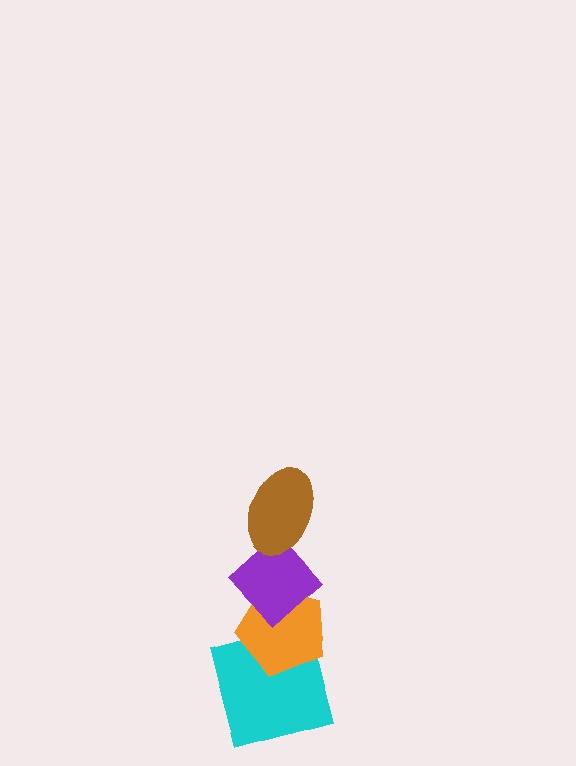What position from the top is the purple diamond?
The purple diamond is 2nd from the top.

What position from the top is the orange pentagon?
The orange pentagon is 3rd from the top.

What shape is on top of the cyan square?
The orange pentagon is on top of the cyan square.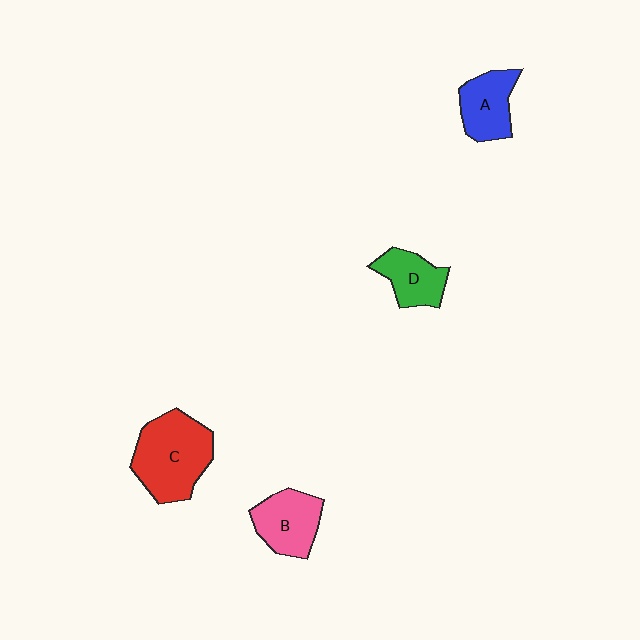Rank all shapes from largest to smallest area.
From largest to smallest: C (red), B (pink), A (blue), D (green).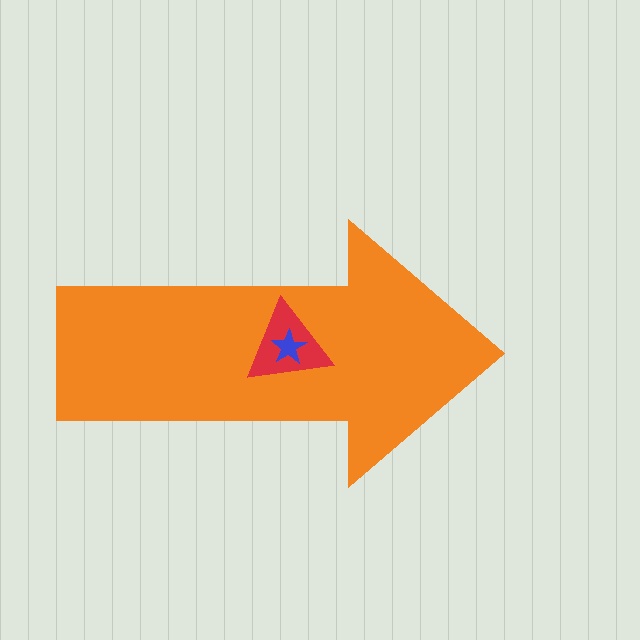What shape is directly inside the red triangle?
The blue star.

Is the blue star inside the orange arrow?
Yes.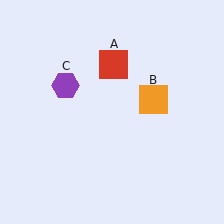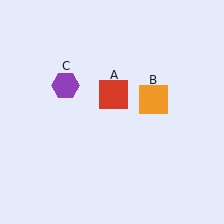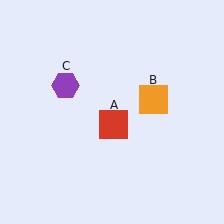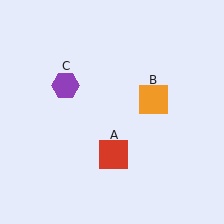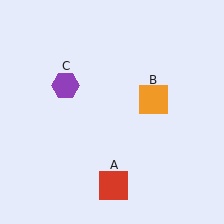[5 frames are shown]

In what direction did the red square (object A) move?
The red square (object A) moved down.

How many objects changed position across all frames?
1 object changed position: red square (object A).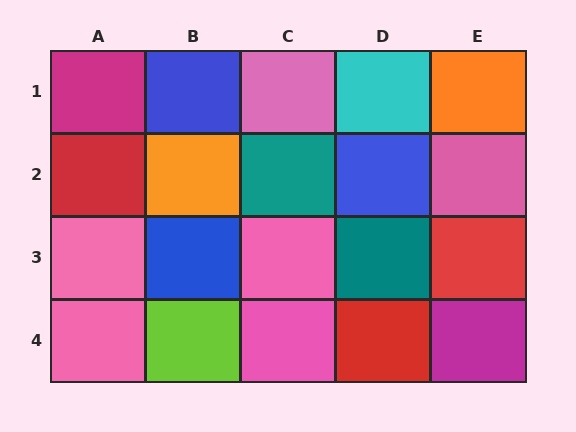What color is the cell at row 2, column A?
Red.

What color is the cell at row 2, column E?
Pink.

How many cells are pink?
6 cells are pink.